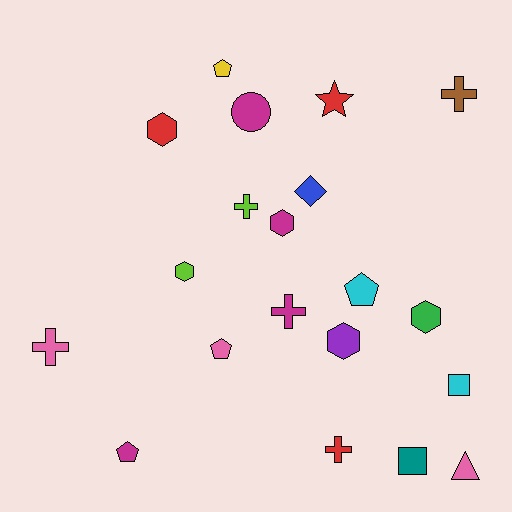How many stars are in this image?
There is 1 star.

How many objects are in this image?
There are 20 objects.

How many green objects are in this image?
There is 1 green object.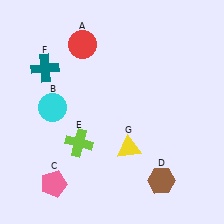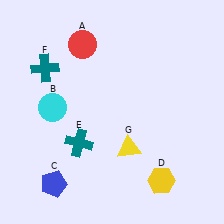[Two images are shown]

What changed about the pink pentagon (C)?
In Image 1, C is pink. In Image 2, it changed to blue.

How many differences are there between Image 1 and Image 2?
There are 3 differences between the two images.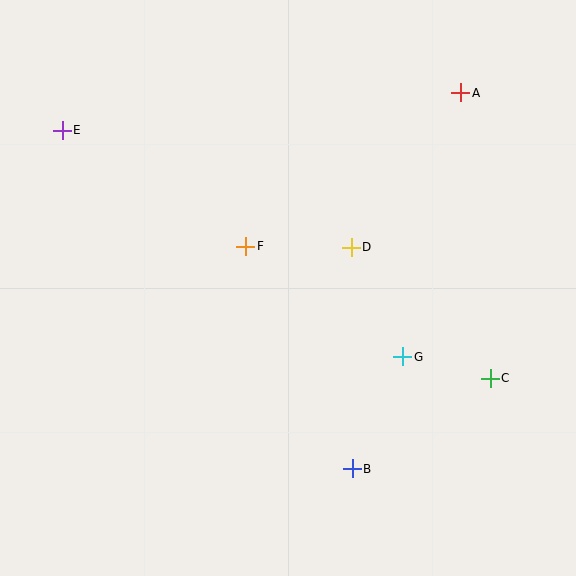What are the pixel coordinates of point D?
Point D is at (351, 247).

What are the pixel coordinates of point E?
Point E is at (62, 130).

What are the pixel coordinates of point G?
Point G is at (403, 357).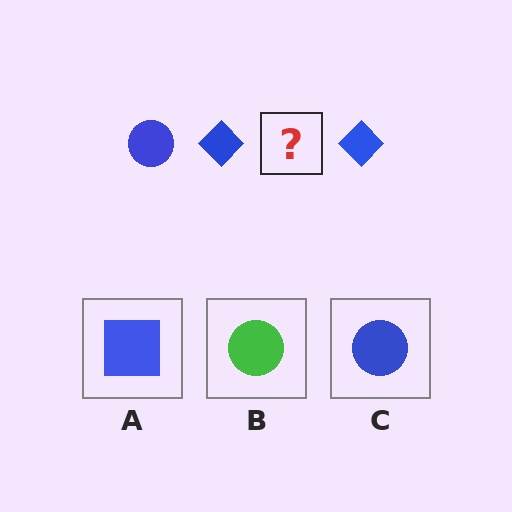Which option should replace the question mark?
Option C.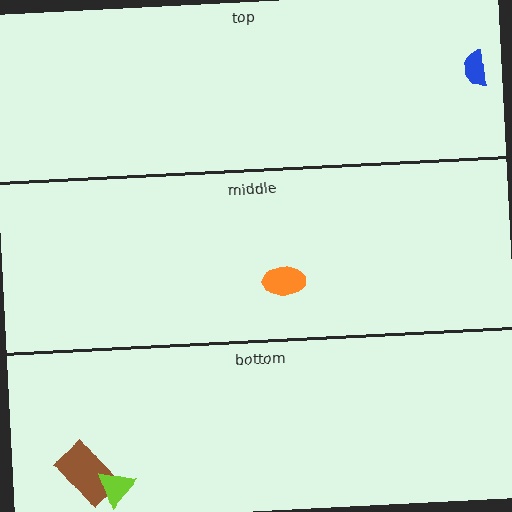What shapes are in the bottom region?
The brown rectangle, the lime triangle.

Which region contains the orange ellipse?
The middle region.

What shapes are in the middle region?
The orange ellipse.